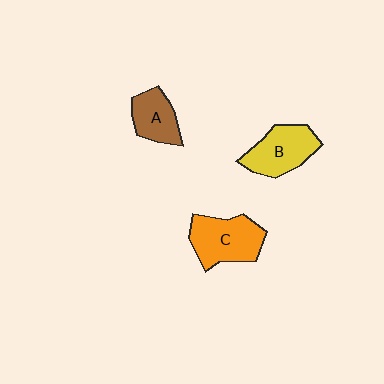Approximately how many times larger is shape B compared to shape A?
Approximately 1.4 times.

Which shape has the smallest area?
Shape A (brown).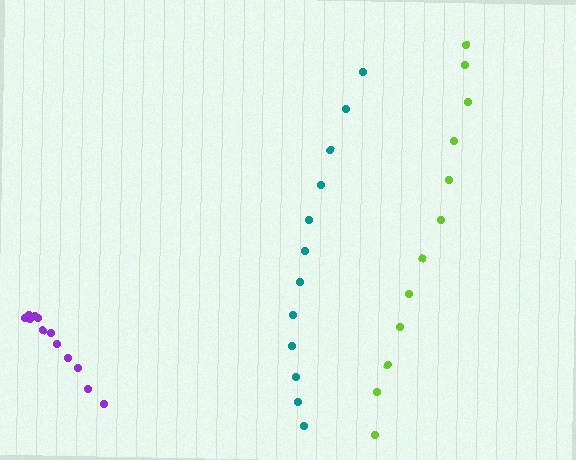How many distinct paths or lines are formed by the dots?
There are 3 distinct paths.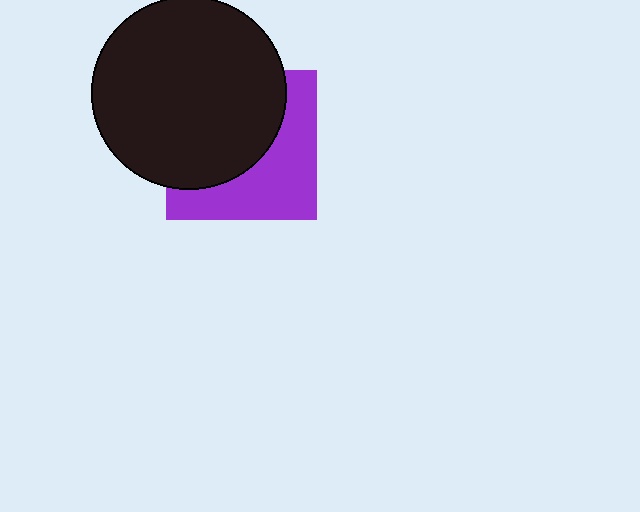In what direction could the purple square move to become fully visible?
The purple square could move toward the lower-right. That would shift it out from behind the black circle entirely.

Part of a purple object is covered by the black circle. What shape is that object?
It is a square.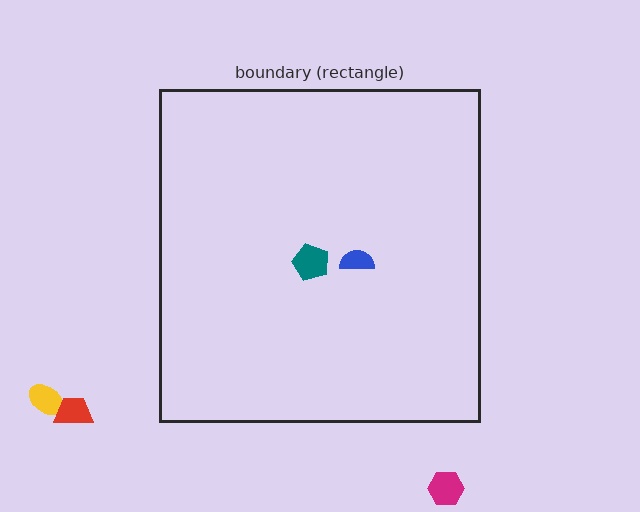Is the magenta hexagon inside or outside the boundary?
Outside.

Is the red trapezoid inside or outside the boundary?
Outside.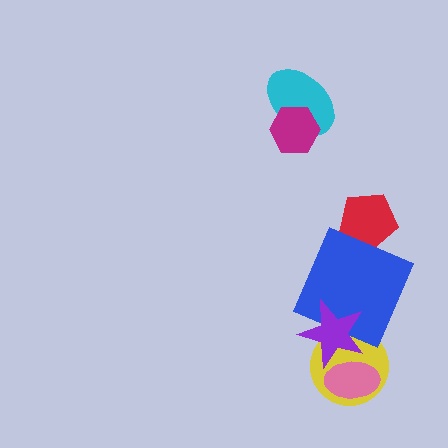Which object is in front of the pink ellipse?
The purple star is in front of the pink ellipse.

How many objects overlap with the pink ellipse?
2 objects overlap with the pink ellipse.